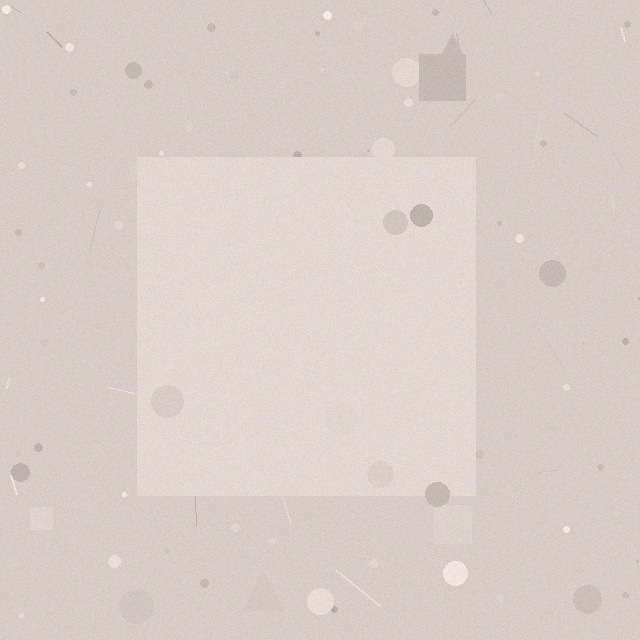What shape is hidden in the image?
A square is hidden in the image.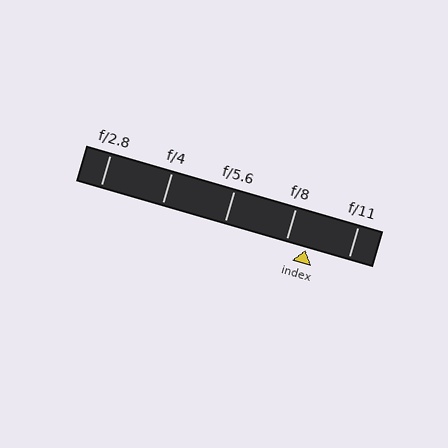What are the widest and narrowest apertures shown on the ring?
The widest aperture shown is f/2.8 and the narrowest is f/11.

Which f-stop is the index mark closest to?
The index mark is closest to f/8.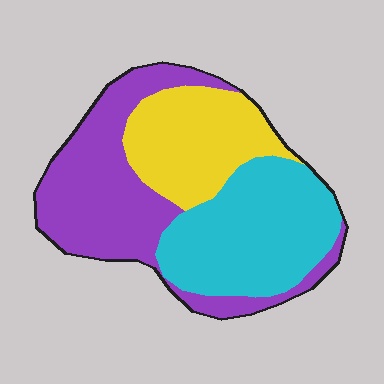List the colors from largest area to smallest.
From largest to smallest: purple, cyan, yellow.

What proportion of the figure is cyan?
Cyan takes up between a quarter and a half of the figure.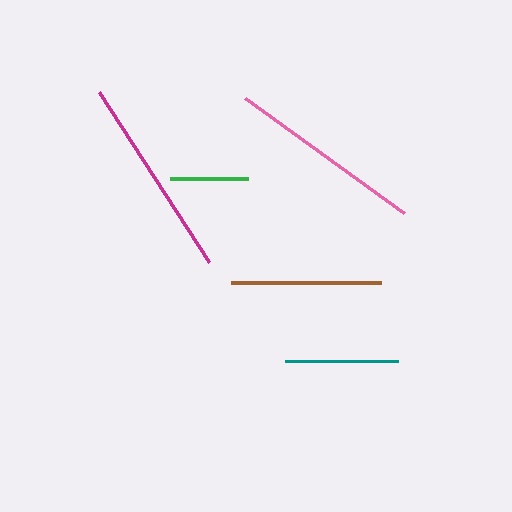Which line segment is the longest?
The magenta line is the longest at approximately 202 pixels.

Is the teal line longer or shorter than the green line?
The teal line is longer than the green line.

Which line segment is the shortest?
The green line is the shortest at approximately 78 pixels.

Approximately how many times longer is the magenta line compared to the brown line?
The magenta line is approximately 1.4 times the length of the brown line.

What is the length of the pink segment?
The pink segment is approximately 196 pixels long.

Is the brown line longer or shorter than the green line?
The brown line is longer than the green line.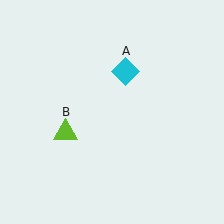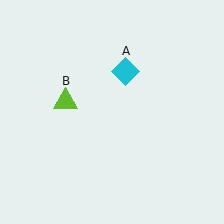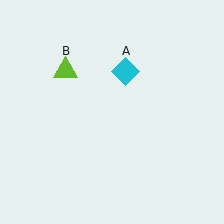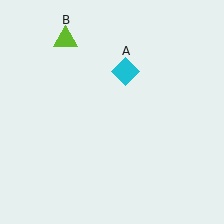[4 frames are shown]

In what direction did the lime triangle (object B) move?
The lime triangle (object B) moved up.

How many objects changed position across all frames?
1 object changed position: lime triangle (object B).